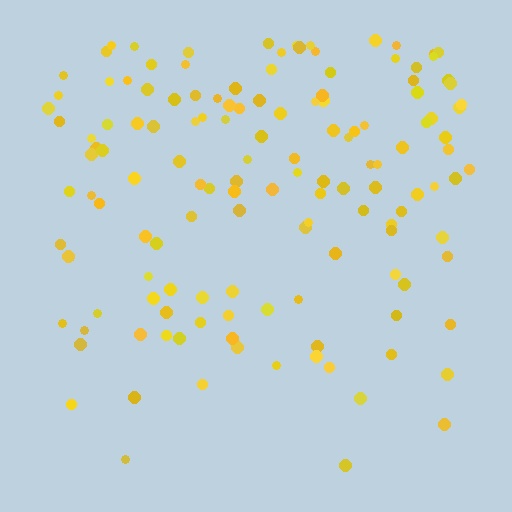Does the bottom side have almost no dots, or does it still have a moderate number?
Still a moderate number, just noticeably fewer than the top.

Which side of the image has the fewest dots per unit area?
The bottom.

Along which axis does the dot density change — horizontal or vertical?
Vertical.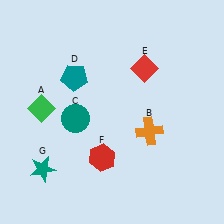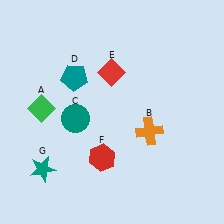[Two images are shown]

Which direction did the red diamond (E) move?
The red diamond (E) moved left.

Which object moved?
The red diamond (E) moved left.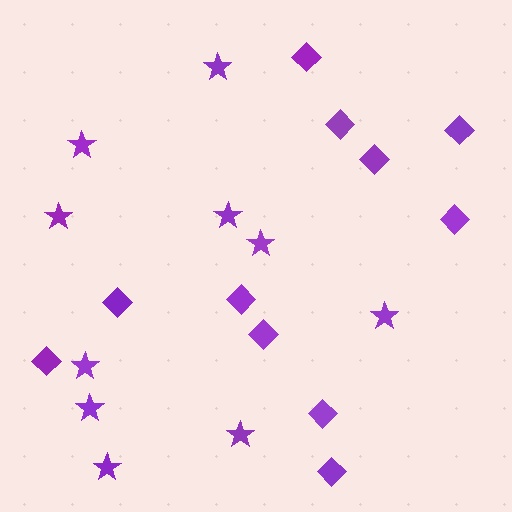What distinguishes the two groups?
There are 2 groups: one group of diamonds (11) and one group of stars (10).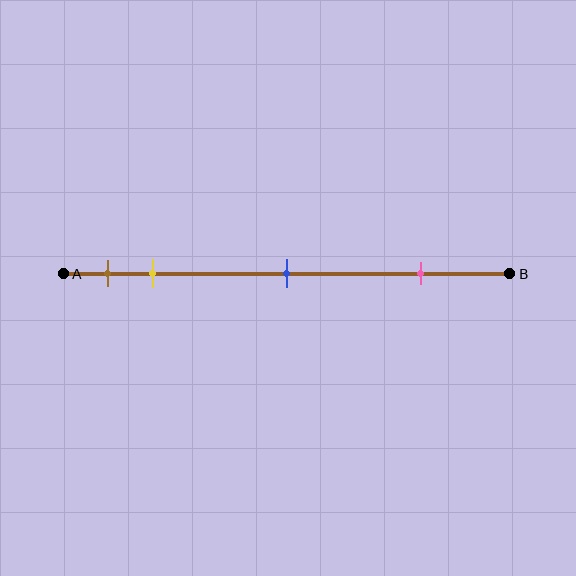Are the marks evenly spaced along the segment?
No, the marks are not evenly spaced.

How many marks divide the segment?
There are 4 marks dividing the segment.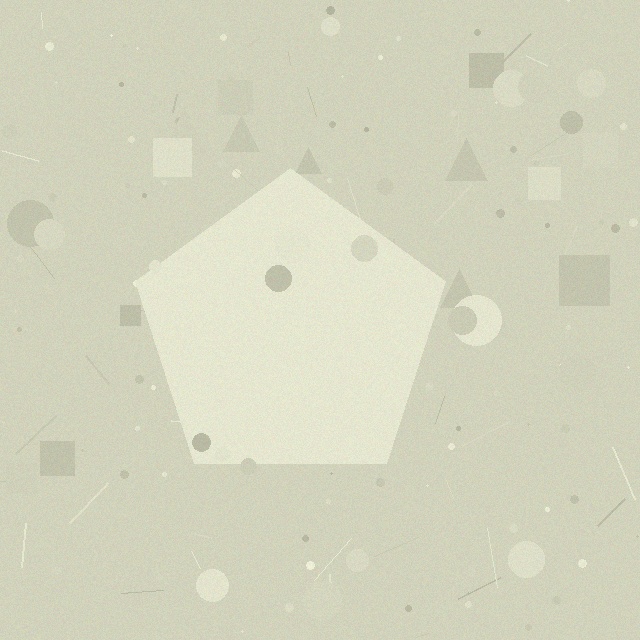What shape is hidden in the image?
A pentagon is hidden in the image.